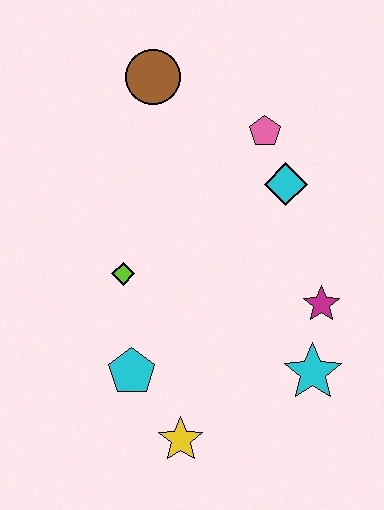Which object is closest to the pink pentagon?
The cyan diamond is closest to the pink pentagon.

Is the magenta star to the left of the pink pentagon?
No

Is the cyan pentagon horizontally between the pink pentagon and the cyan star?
No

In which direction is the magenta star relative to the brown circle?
The magenta star is below the brown circle.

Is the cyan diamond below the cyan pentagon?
No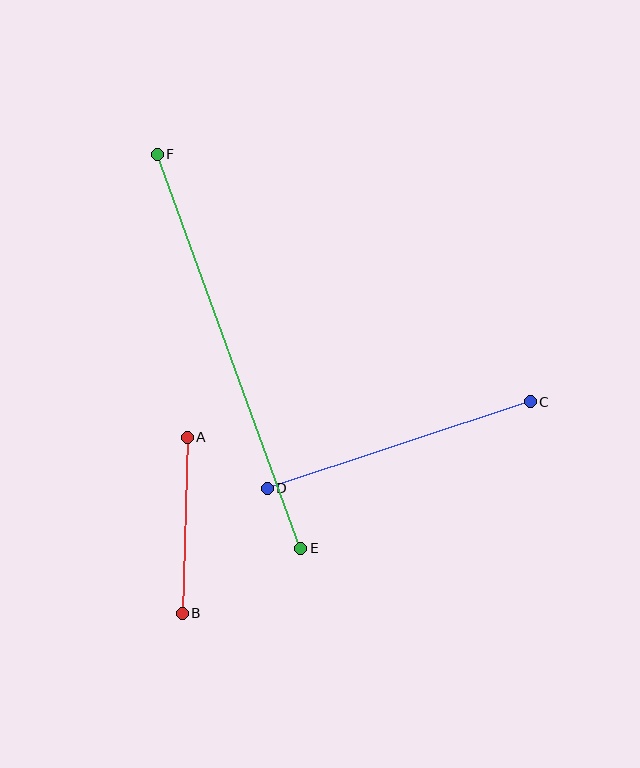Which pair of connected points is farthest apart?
Points E and F are farthest apart.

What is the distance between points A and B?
The distance is approximately 176 pixels.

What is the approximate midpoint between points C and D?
The midpoint is at approximately (399, 445) pixels.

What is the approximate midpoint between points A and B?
The midpoint is at approximately (185, 525) pixels.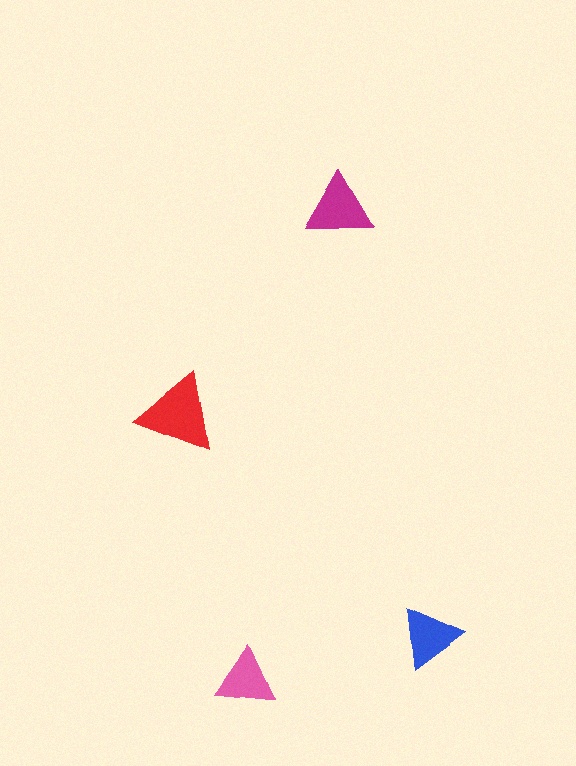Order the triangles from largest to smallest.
the red one, the magenta one, the blue one, the pink one.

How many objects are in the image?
There are 4 objects in the image.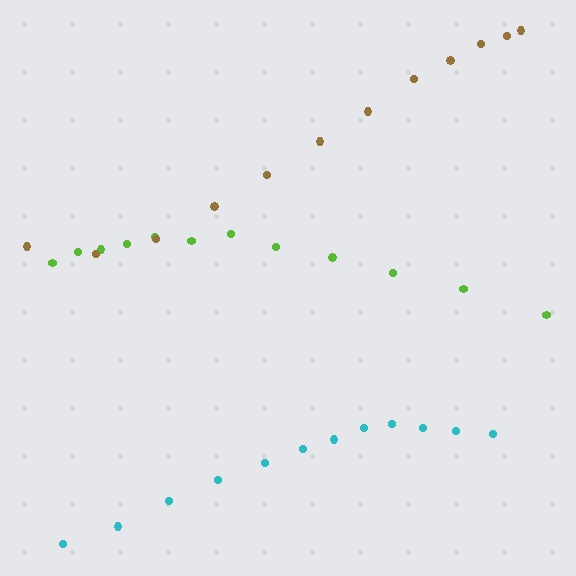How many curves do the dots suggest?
There are 3 distinct paths.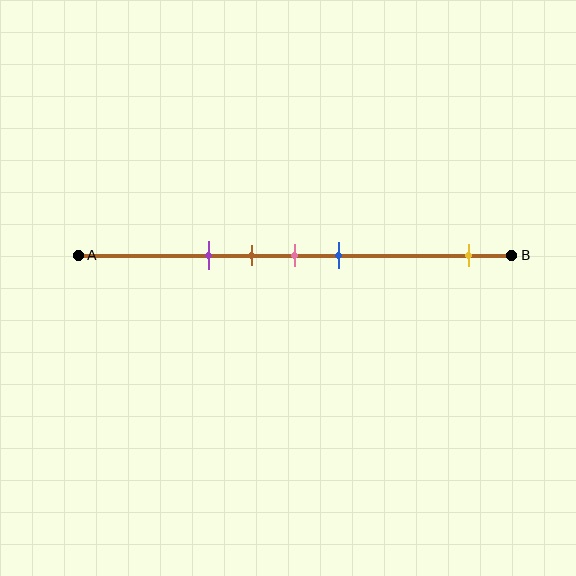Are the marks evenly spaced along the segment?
No, the marks are not evenly spaced.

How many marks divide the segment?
There are 5 marks dividing the segment.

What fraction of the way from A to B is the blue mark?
The blue mark is approximately 60% (0.6) of the way from A to B.